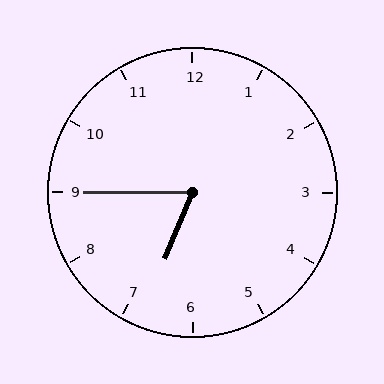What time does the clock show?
6:45.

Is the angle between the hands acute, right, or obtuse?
It is acute.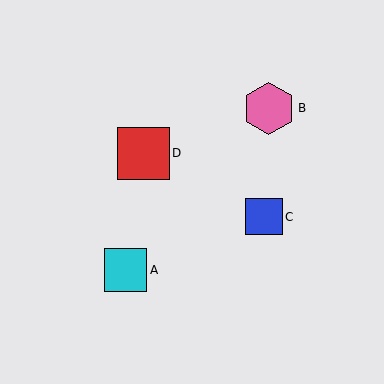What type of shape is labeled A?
Shape A is a cyan square.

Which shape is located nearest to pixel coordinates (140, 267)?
The cyan square (labeled A) at (126, 270) is nearest to that location.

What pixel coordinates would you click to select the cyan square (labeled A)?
Click at (126, 270) to select the cyan square A.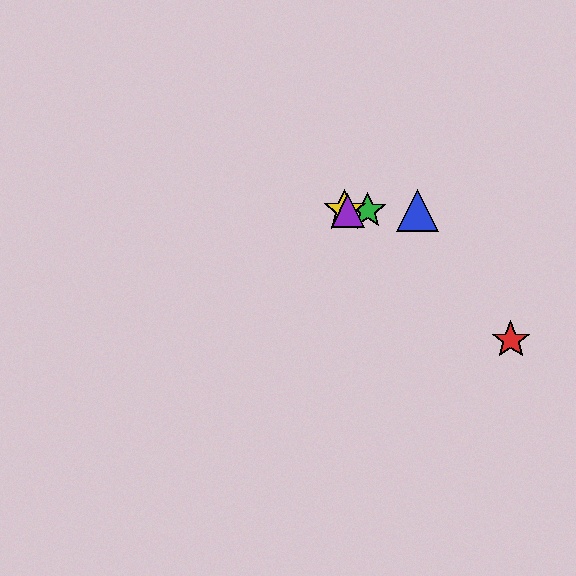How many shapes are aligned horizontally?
4 shapes (the blue triangle, the green star, the yellow star, the purple triangle) are aligned horizontally.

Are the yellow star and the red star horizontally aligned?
No, the yellow star is at y≈211 and the red star is at y≈340.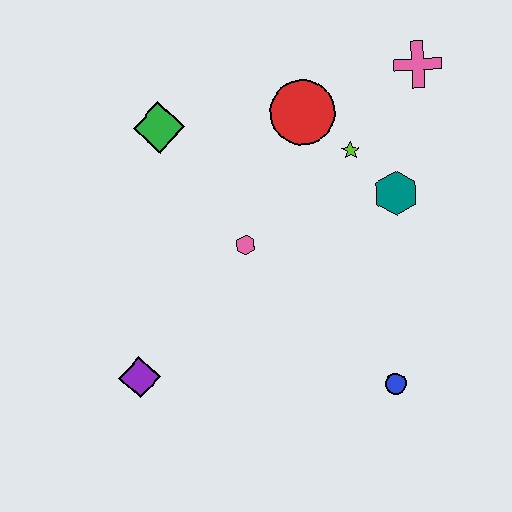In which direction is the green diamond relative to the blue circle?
The green diamond is above the blue circle.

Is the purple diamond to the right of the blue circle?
No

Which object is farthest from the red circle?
The purple diamond is farthest from the red circle.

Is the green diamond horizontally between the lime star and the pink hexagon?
No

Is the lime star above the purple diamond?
Yes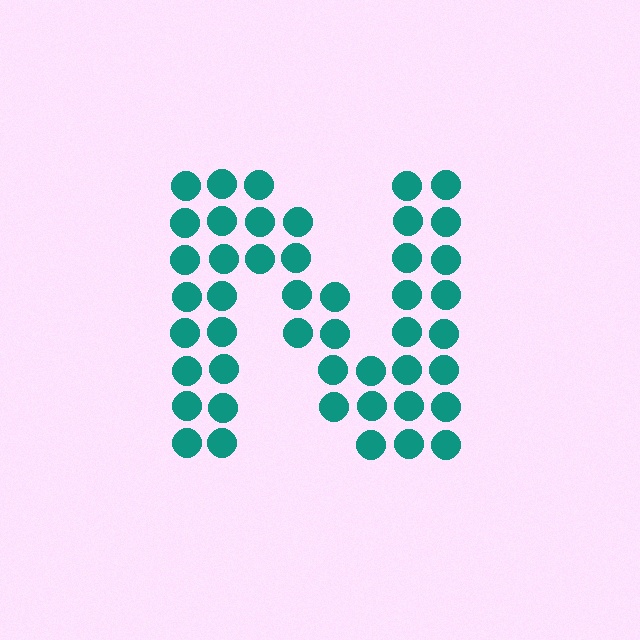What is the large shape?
The large shape is the letter N.